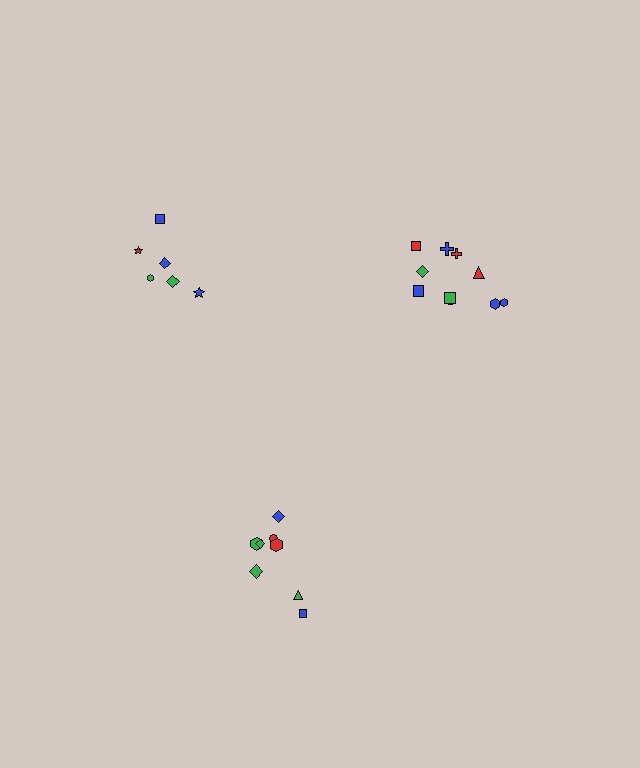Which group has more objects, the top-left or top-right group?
The top-right group.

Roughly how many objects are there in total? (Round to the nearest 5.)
Roughly 25 objects in total.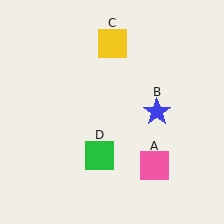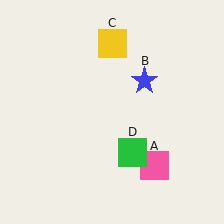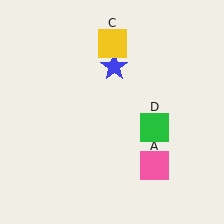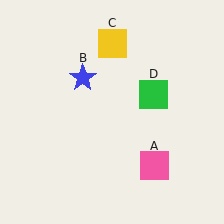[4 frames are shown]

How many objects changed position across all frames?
2 objects changed position: blue star (object B), green square (object D).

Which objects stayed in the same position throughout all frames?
Pink square (object A) and yellow square (object C) remained stationary.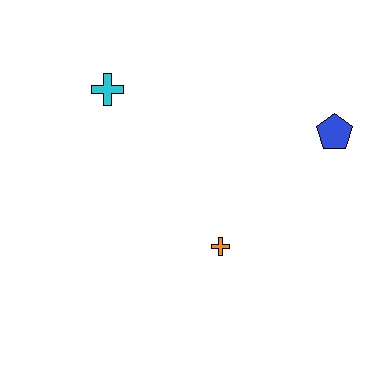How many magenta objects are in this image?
There are no magenta objects.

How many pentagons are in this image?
There is 1 pentagon.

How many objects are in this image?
There are 3 objects.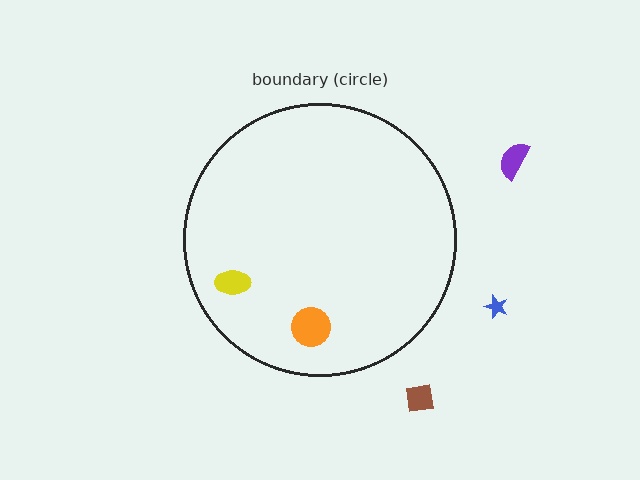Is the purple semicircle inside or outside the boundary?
Outside.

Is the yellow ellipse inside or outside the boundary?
Inside.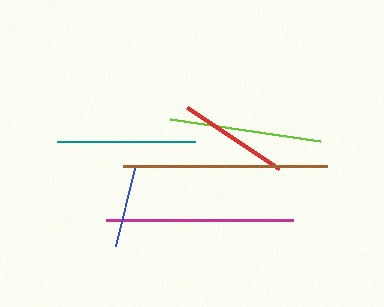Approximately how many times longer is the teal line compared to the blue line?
The teal line is approximately 1.7 times the length of the blue line.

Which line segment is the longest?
The brown line is the longest at approximately 204 pixels.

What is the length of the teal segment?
The teal segment is approximately 137 pixels long.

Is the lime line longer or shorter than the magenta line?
The magenta line is longer than the lime line.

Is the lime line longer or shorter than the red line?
The lime line is longer than the red line.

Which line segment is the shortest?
The blue line is the shortest at approximately 81 pixels.